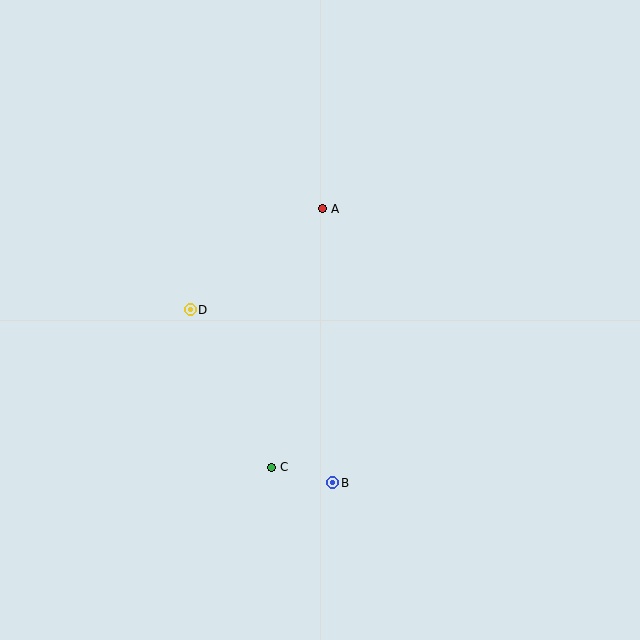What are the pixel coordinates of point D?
Point D is at (190, 310).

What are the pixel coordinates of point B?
Point B is at (333, 483).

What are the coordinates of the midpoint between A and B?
The midpoint between A and B is at (328, 346).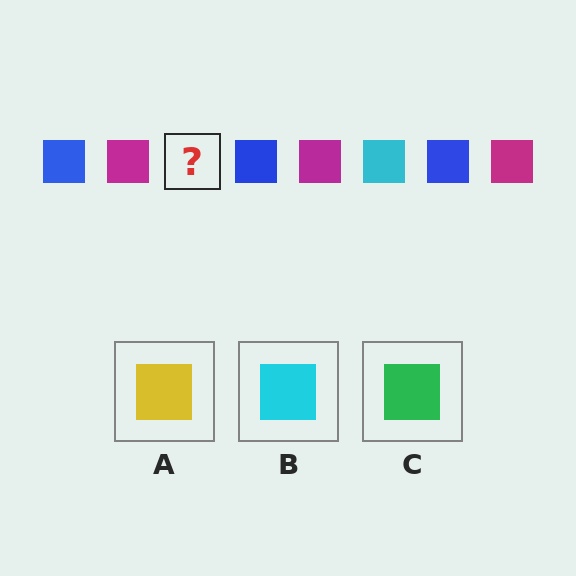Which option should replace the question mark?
Option B.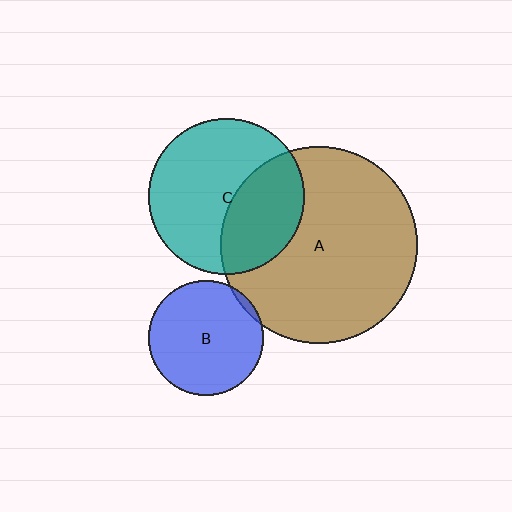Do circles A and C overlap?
Yes.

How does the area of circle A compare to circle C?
Approximately 1.6 times.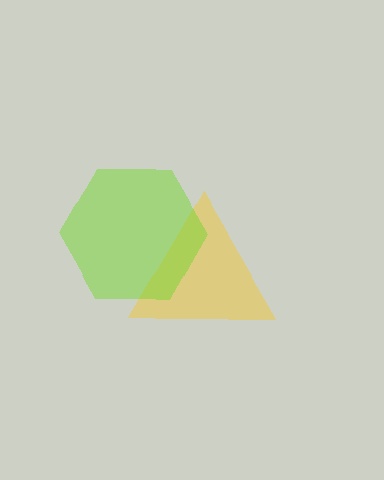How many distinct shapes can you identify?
There are 2 distinct shapes: a yellow triangle, a lime hexagon.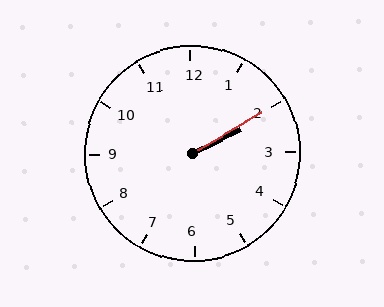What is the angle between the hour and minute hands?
Approximately 5 degrees.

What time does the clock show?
2:10.